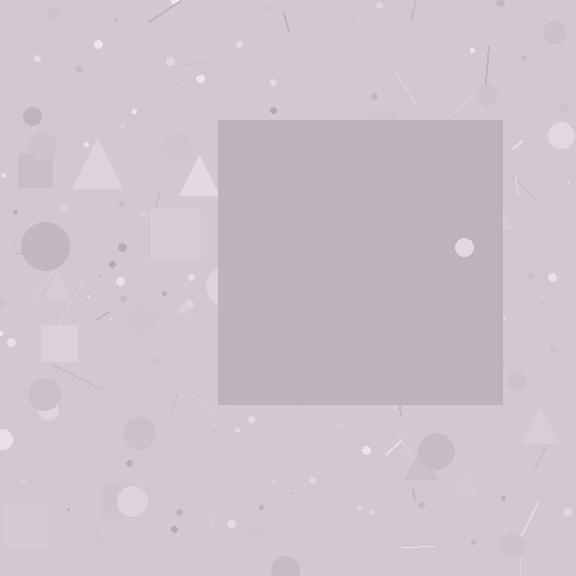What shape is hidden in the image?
A square is hidden in the image.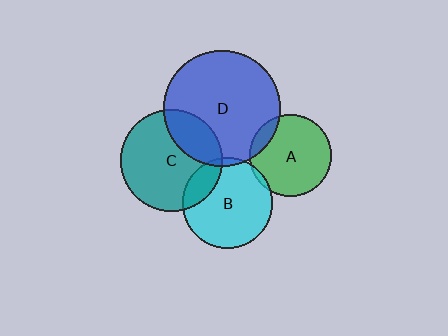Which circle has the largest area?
Circle D (blue).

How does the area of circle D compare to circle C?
Approximately 1.3 times.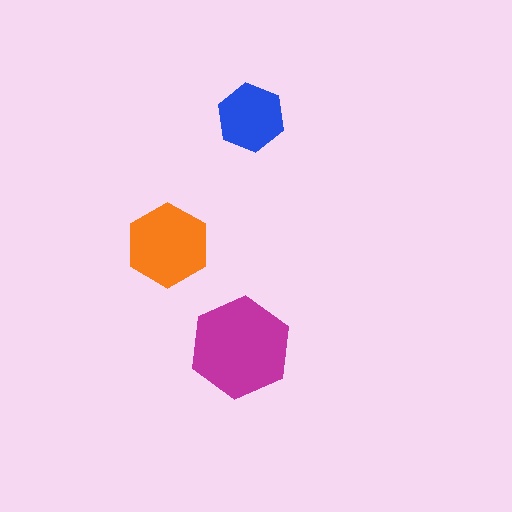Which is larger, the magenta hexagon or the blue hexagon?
The magenta one.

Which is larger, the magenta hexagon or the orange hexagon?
The magenta one.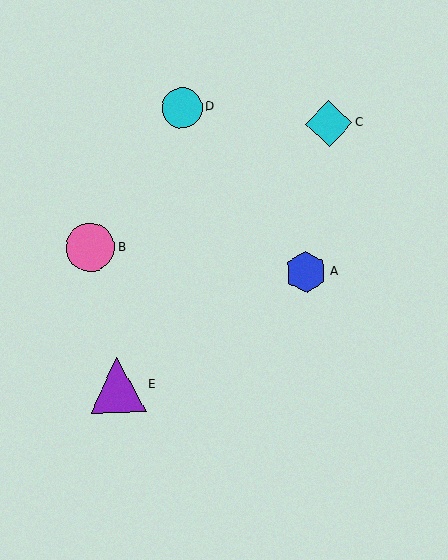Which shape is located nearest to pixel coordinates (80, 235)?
The pink circle (labeled B) at (91, 248) is nearest to that location.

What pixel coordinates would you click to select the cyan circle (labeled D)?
Click at (182, 108) to select the cyan circle D.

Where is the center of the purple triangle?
The center of the purple triangle is at (117, 385).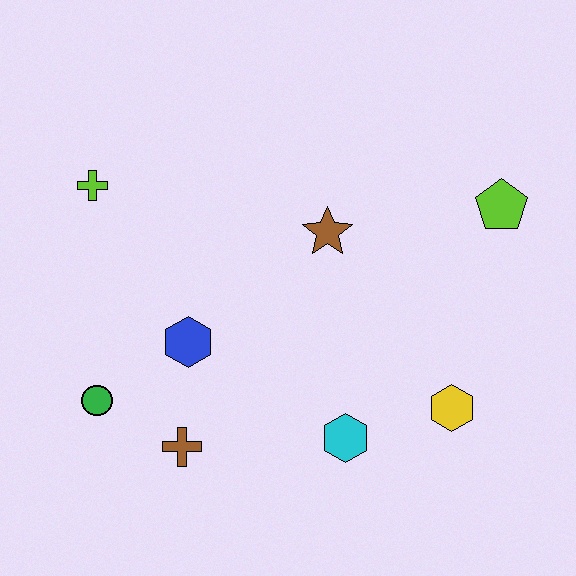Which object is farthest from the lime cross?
The yellow hexagon is farthest from the lime cross.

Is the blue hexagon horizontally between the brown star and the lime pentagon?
No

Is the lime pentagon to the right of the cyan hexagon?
Yes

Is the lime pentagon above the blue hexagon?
Yes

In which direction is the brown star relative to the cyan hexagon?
The brown star is above the cyan hexagon.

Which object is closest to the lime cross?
The blue hexagon is closest to the lime cross.